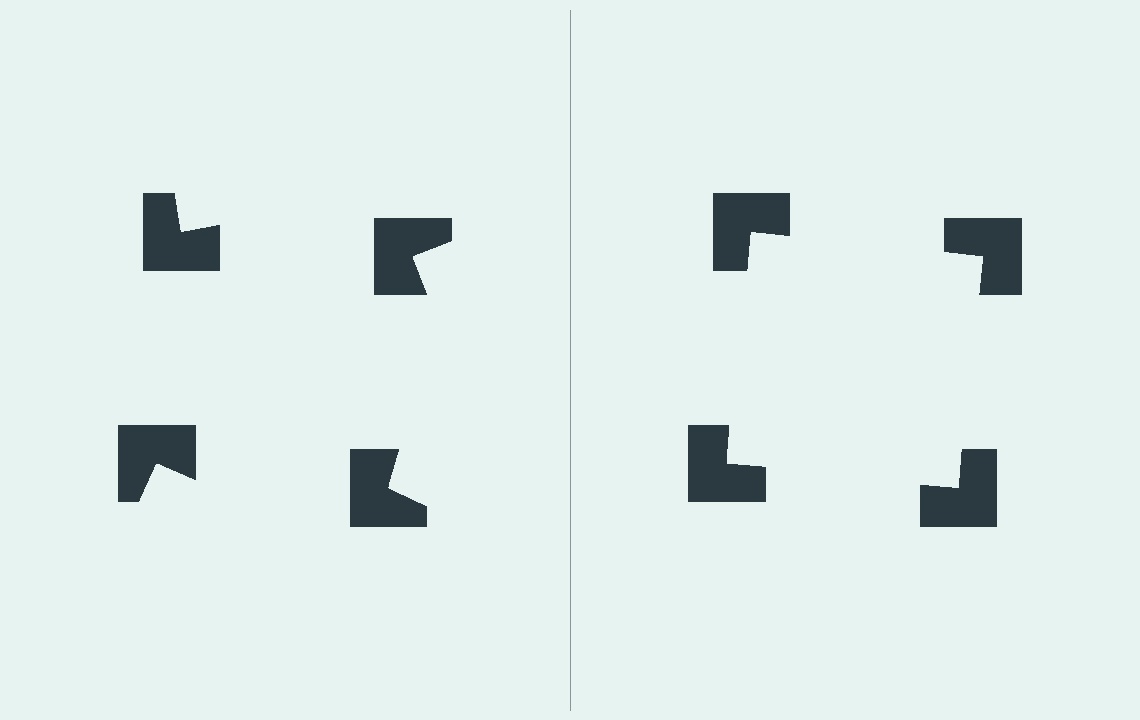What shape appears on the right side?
An illusory square.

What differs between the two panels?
The notched squares are positioned identically on both sides; only the wedge orientations differ. On the right they align to a square; on the left they are misaligned.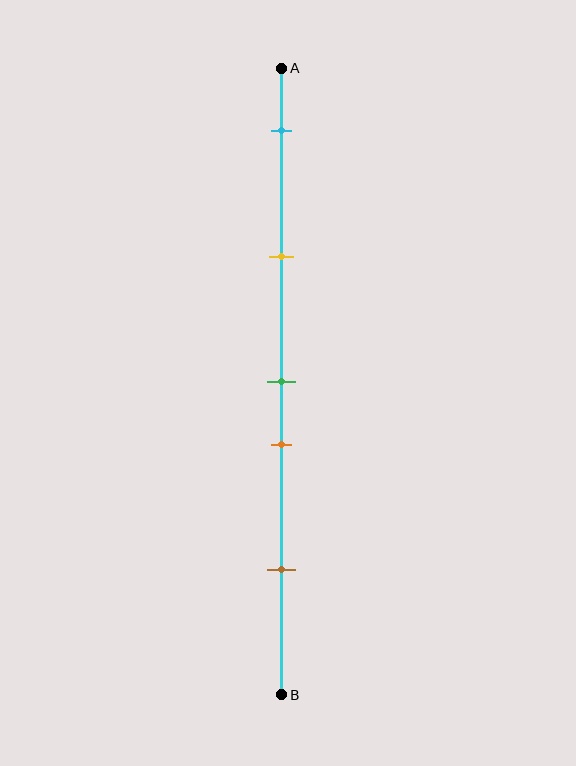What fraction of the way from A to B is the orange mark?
The orange mark is approximately 60% (0.6) of the way from A to B.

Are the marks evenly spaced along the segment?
No, the marks are not evenly spaced.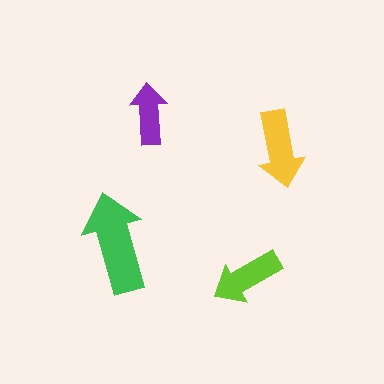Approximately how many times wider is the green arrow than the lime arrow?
About 1.5 times wider.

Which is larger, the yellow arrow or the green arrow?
The green one.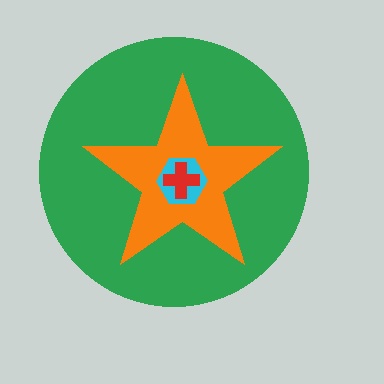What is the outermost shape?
The green circle.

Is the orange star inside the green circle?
Yes.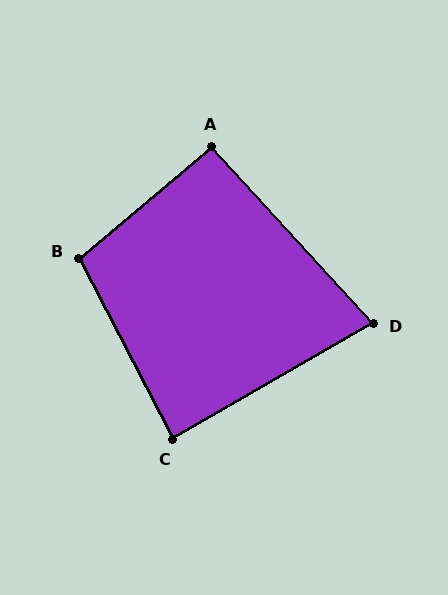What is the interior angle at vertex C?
Approximately 87 degrees (approximately right).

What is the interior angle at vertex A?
Approximately 93 degrees (approximately right).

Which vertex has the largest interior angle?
B, at approximately 102 degrees.